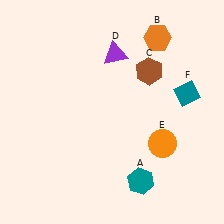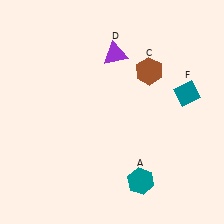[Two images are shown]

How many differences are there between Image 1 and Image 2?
There are 2 differences between the two images.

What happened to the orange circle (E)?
The orange circle (E) was removed in Image 2. It was in the bottom-right area of Image 1.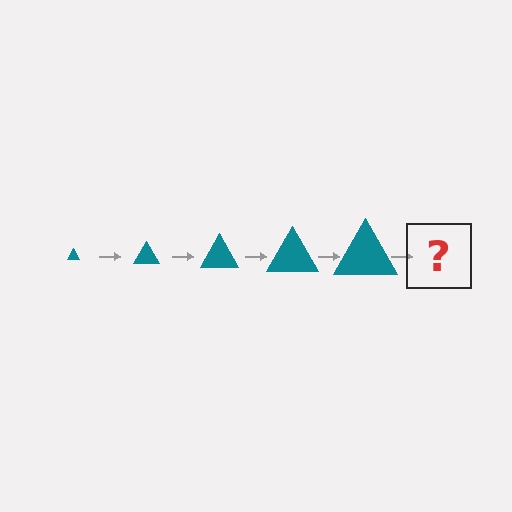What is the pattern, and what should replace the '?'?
The pattern is that the triangle gets progressively larger each step. The '?' should be a teal triangle, larger than the previous one.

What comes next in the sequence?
The next element should be a teal triangle, larger than the previous one.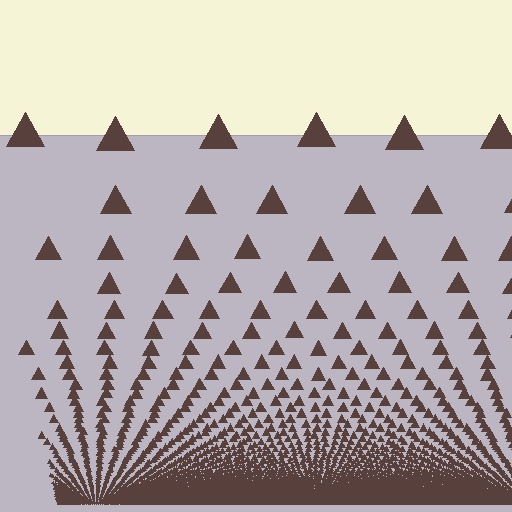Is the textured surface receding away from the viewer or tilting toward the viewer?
The surface appears to tilt toward the viewer. Texture elements get larger and sparser toward the top.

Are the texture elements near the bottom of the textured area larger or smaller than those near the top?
Smaller. The gradient is inverted — elements near the bottom are smaller and denser.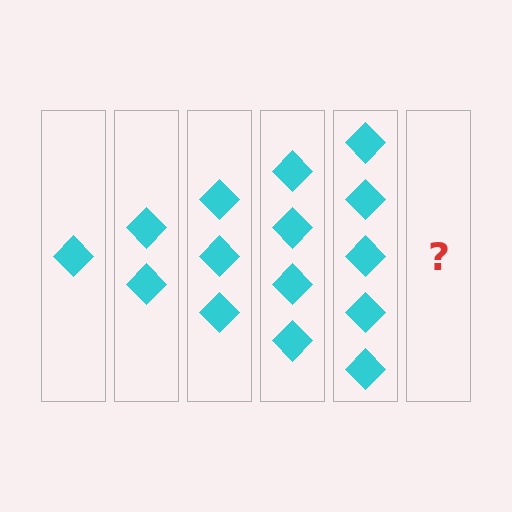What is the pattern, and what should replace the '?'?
The pattern is that each step adds one more diamond. The '?' should be 6 diamonds.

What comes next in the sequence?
The next element should be 6 diamonds.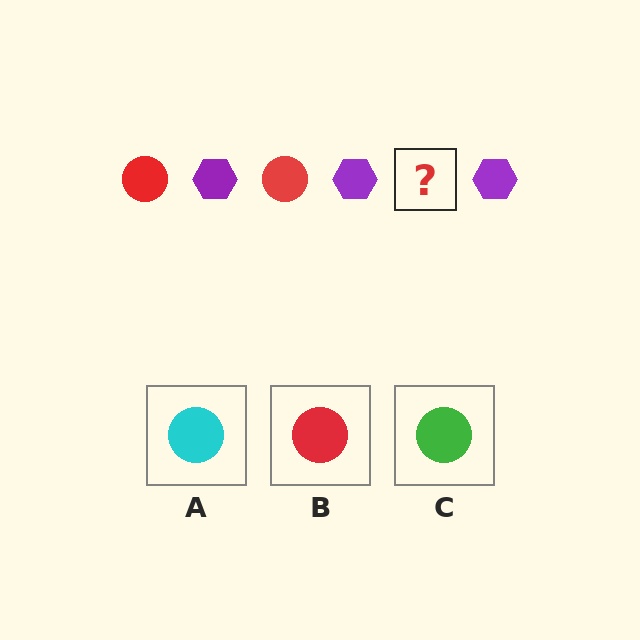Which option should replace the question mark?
Option B.